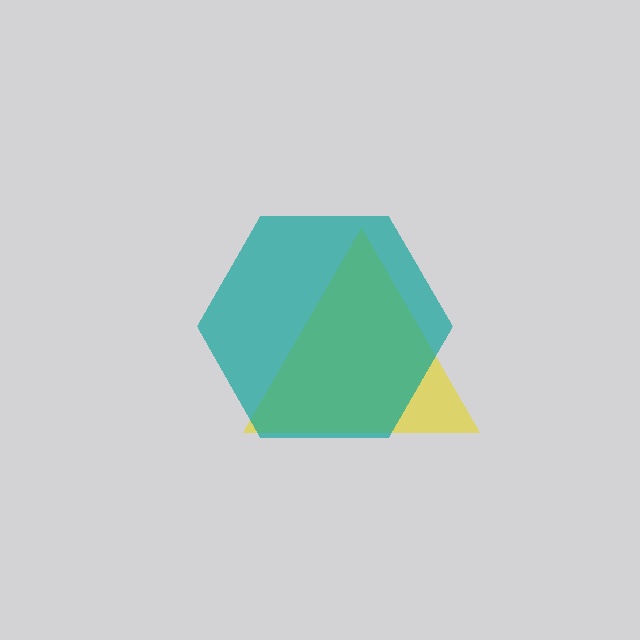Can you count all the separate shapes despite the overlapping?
Yes, there are 2 separate shapes.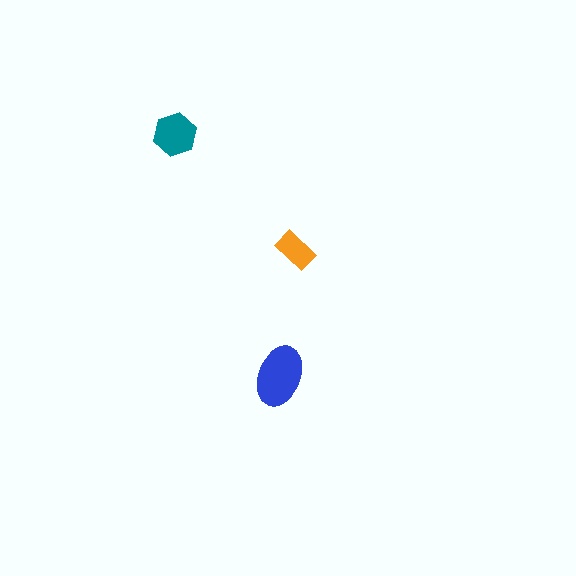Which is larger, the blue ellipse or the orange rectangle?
The blue ellipse.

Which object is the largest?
The blue ellipse.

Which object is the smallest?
The orange rectangle.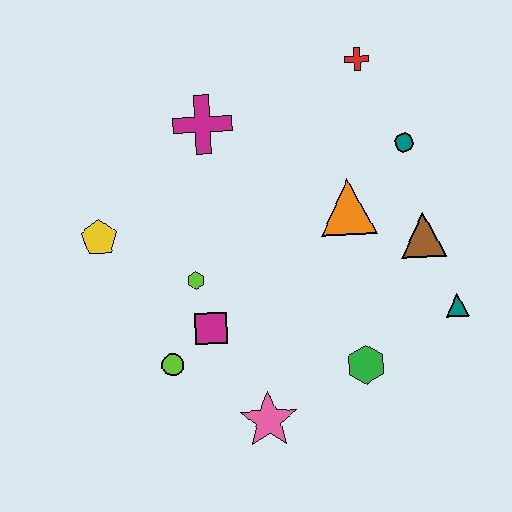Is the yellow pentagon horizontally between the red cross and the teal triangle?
No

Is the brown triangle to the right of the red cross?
Yes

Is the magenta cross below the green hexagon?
No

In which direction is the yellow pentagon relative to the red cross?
The yellow pentagon is to the left of the red cross.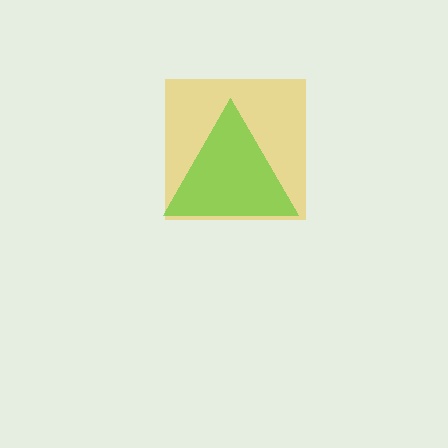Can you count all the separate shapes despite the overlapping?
Yes, there are 2 separate shapes.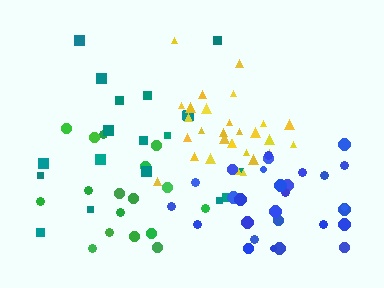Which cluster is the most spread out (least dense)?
Teal.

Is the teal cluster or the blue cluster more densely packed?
Blue.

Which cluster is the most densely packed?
Yellow.